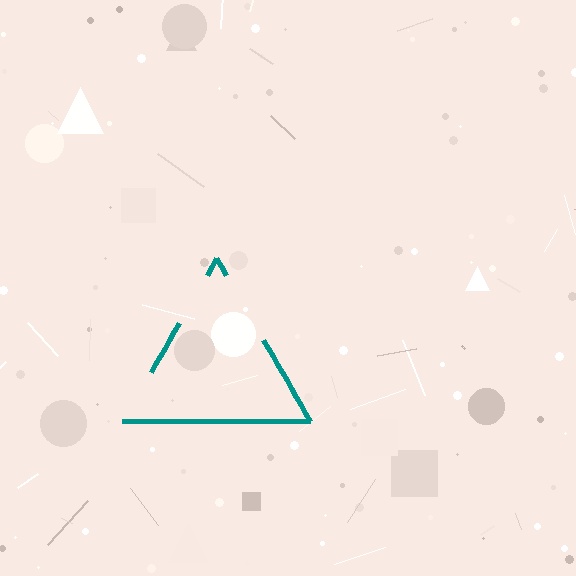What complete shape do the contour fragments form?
The contour fragments form a triangle.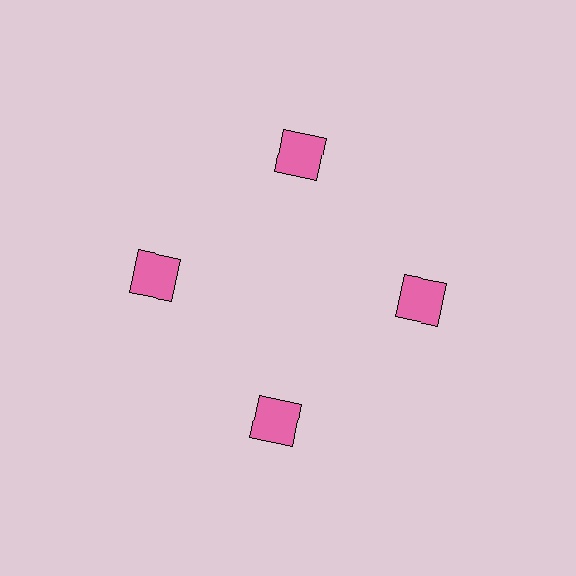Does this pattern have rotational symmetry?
Yes, this pattern has 4-fold rotational symmetry. It looks the same after rotating 90 degrees around the center.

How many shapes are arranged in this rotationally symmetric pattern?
There are 4 shapes, arranged in 4 groups of 1.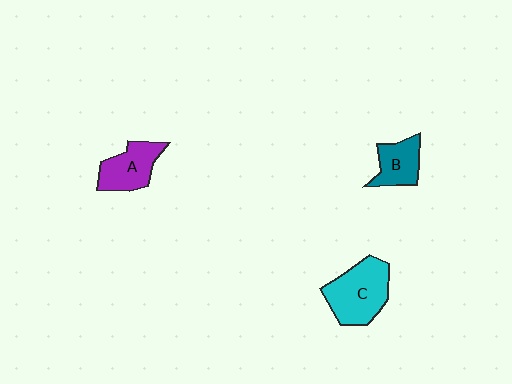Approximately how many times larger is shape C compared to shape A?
Approximately 1.4 times.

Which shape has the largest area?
Shape C (cyan).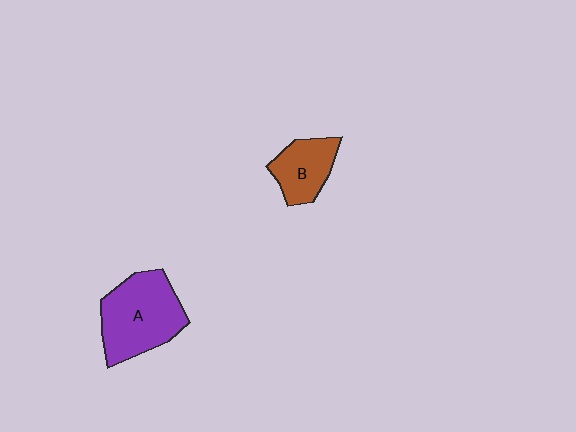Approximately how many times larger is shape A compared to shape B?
Approximately 1.8 times.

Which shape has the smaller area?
Shape B (brown).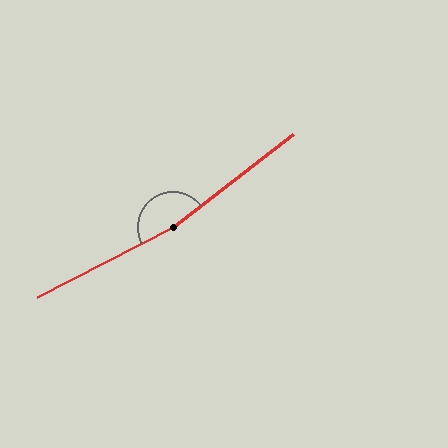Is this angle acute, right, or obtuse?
It is obtuse.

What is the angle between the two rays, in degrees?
Approximately 170 degrees.